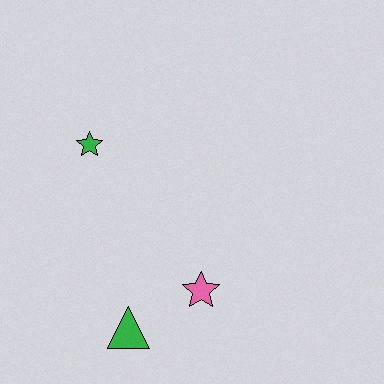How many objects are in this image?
There are 3 objects.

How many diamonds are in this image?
There are no diamonds.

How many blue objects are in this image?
There are no blue objects.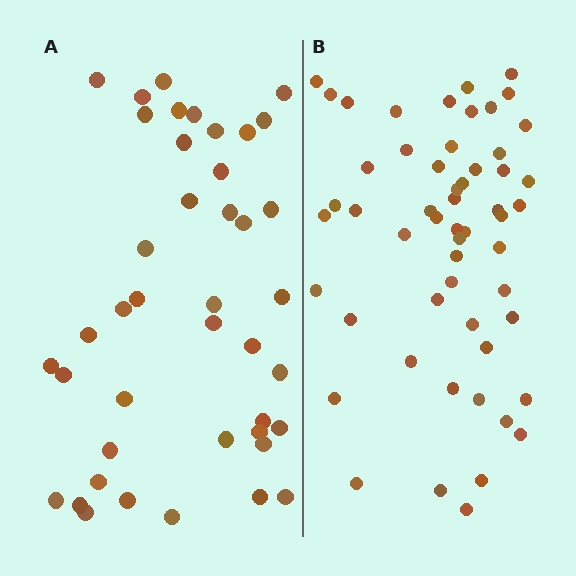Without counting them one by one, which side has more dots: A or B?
Region B (the right region) has more dots.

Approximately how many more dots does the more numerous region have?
Region B has approximately 15 more dots than region A.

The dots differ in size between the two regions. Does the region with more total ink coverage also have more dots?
No. Region A has more total ink coverage because its dots are larger, but region B actually contains more individual dots. Total area can be misleading — the number of items is what matters here.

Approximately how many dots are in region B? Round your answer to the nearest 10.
About 60 dots. (The exact count is 55, which rounds to 60.)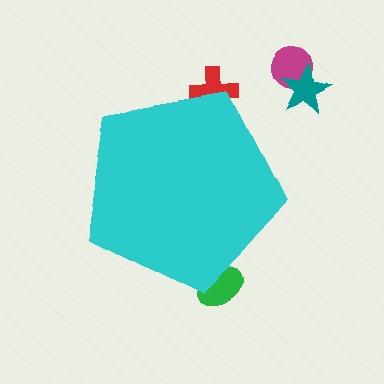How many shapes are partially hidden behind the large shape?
2 shapes are partially hidden.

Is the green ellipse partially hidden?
Yes, the green ellipse is partially hidden behind the cyan pentagon.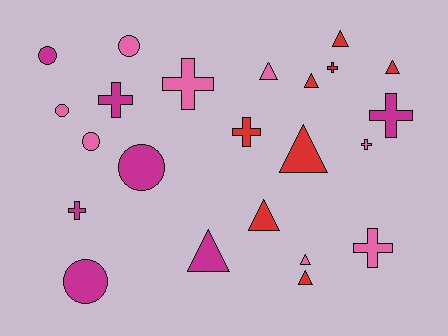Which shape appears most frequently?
Triangle, with 9 objects.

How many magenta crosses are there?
There are 3 magenta crosses.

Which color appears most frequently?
Red, with 8 objects.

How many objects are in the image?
There are 23 objects.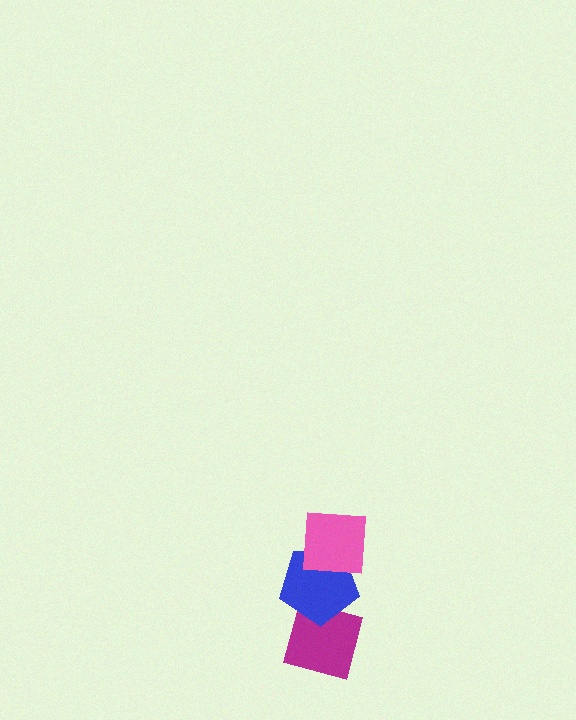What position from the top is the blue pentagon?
The blue pentagon is 2nd from the top.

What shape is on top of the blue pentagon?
The pink square is on top of the blue pentagon.